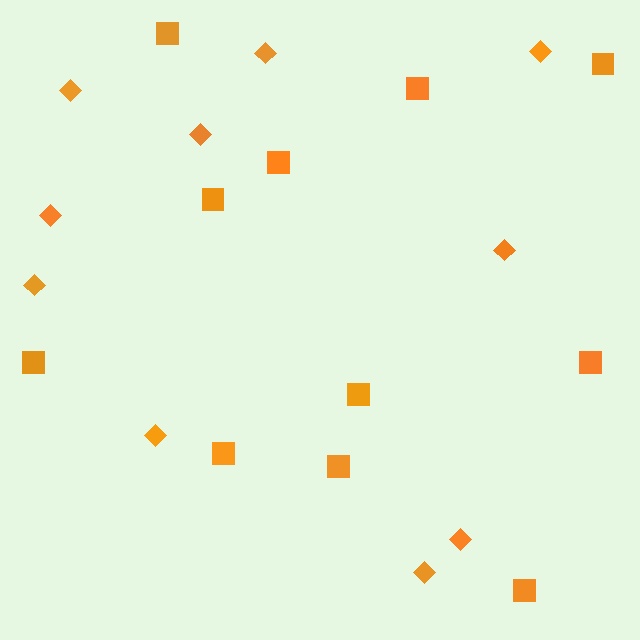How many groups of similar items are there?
There are 2 groups: one group of diamonds (10) and one group of squares (11).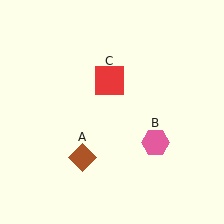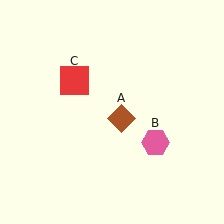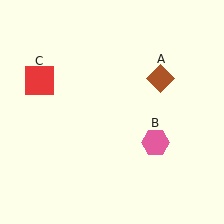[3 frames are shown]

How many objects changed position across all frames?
2 objects changed position: brown diamond (object A), red square (object C).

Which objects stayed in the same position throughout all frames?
Pink hexagon (object B) remained stationary.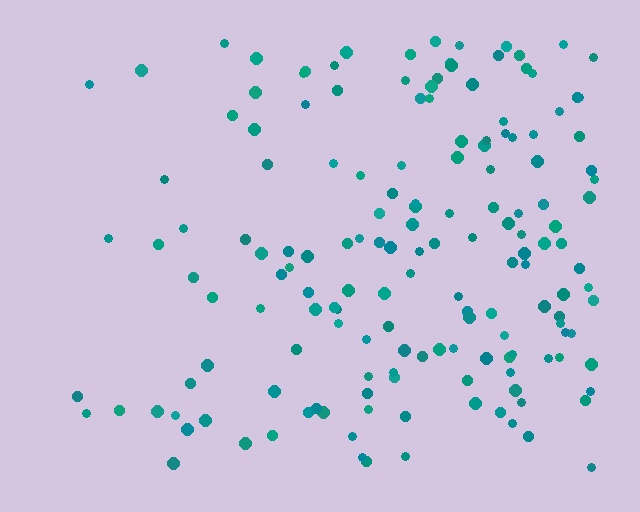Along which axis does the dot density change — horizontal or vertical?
Horizontal.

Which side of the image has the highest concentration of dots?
The right.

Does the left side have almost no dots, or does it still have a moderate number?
Still a moderate number, just noticeably fewer than the right.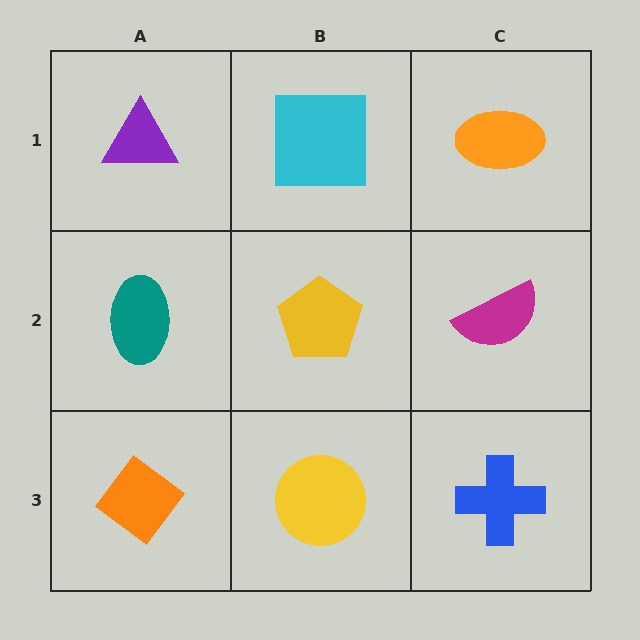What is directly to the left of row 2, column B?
A teal ellipse.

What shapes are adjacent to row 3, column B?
A yellow pentagon (row 2, column B), an orange diamond (row 3, column A), a blue cross (row 3, column C).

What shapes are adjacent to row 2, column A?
A purple triangle (row 1, column A), an orange diamond (row 3, column A), a yellow pentagon (row 2, column B).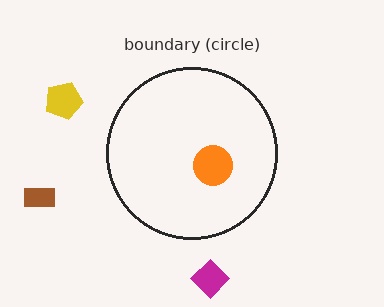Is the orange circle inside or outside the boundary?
Inside.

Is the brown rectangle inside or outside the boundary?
Outside.